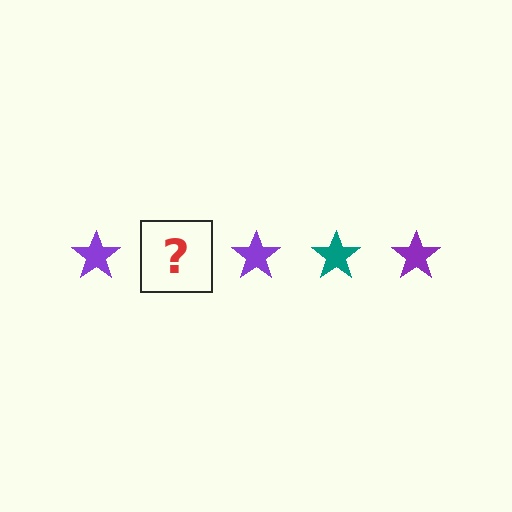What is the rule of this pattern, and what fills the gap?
The rule is that the pattern cycles through purple, teal stars. The gap should be filled with a teal star.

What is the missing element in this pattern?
The missing element is a teal star.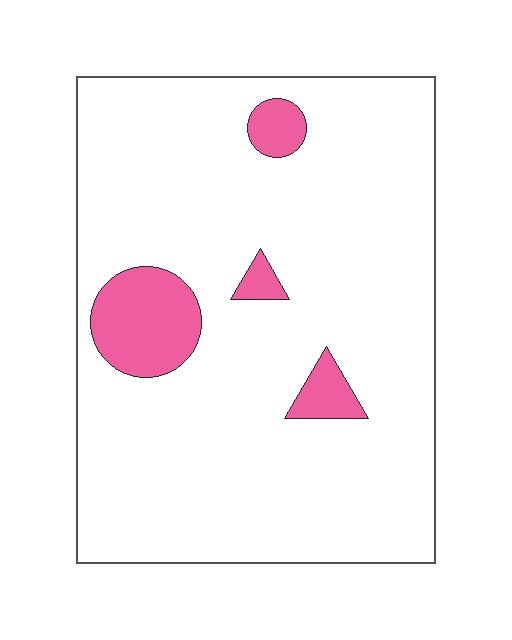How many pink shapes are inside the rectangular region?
4.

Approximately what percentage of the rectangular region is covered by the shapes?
Approximately 10%.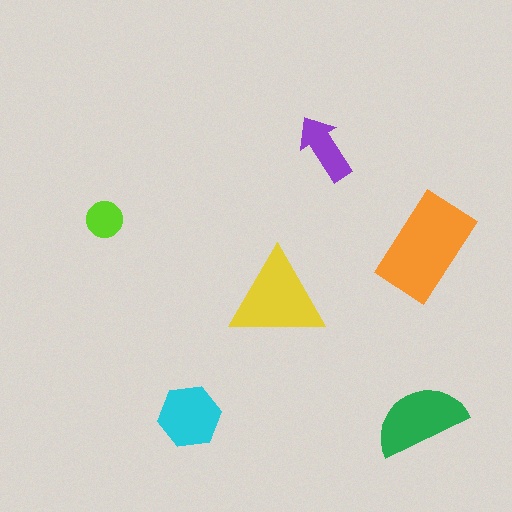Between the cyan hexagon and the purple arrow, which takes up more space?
The cyan hexagon.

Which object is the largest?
The orange rectangle.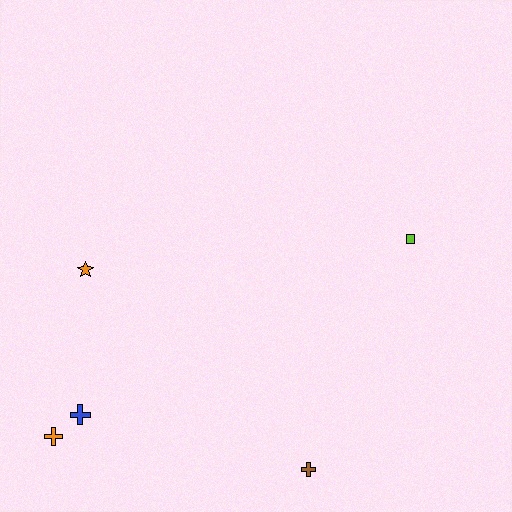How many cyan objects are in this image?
There are no cyan objects.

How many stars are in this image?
There is 1 star.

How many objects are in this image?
There are 5 objects.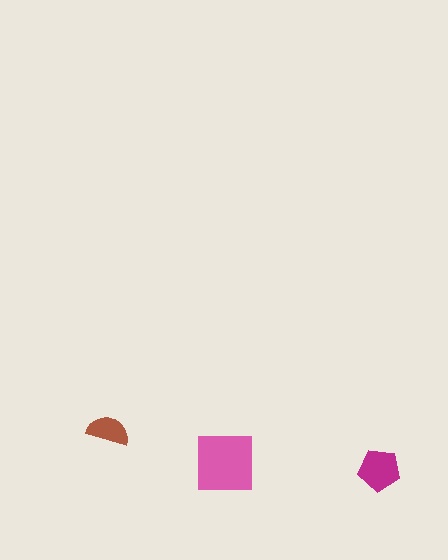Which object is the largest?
The pink square.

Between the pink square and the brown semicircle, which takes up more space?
The pink square.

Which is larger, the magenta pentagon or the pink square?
The pink square.